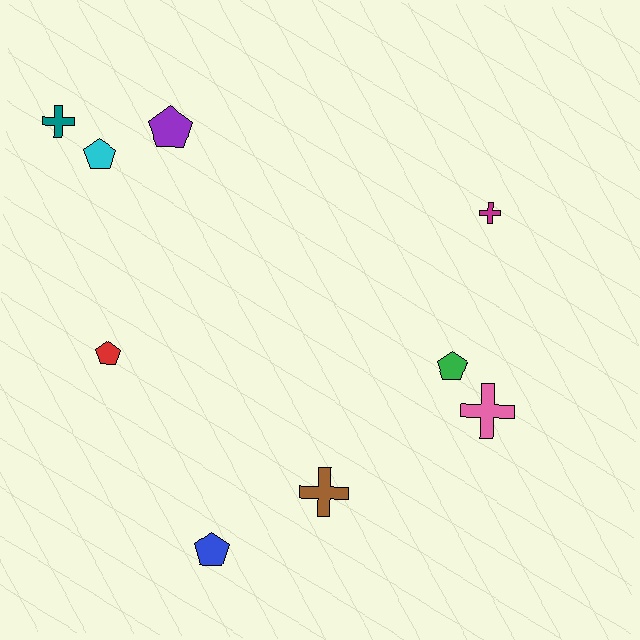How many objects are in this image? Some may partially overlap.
There are 9 objects.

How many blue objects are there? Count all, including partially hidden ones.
There is 1 blue object.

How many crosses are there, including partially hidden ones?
There are 4 crosses.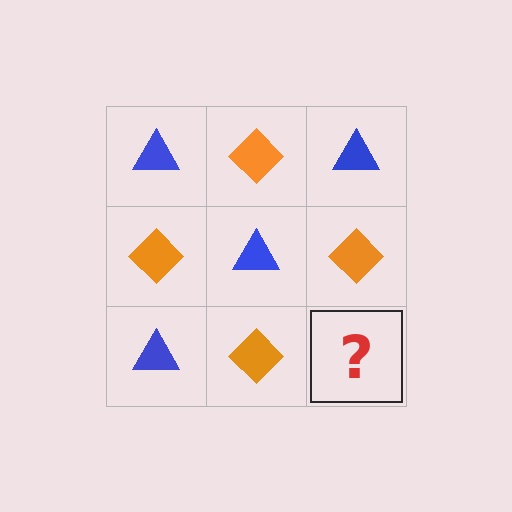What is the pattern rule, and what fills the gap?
The rule is that it alternates blue triangle and orange diamond in a checkerboard pattern. The gap should be filled with a blue triangle.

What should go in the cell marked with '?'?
The missing cell should contain a blue triangle.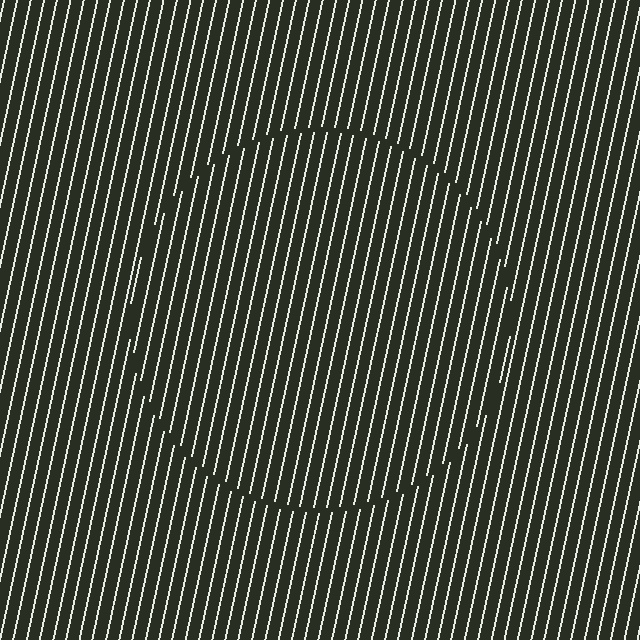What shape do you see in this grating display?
An illusory circle. The interior of the shape contains the same grating, shifted by half a period — the contour is defined by the phase discontinuity where line-ends from the inner and outer gratings abut.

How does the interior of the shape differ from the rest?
The interior of the shape contains the same grating, shifted by half a period — the contour is defined by the phase discontinuity where line-ends from the inner and outer gratings abut.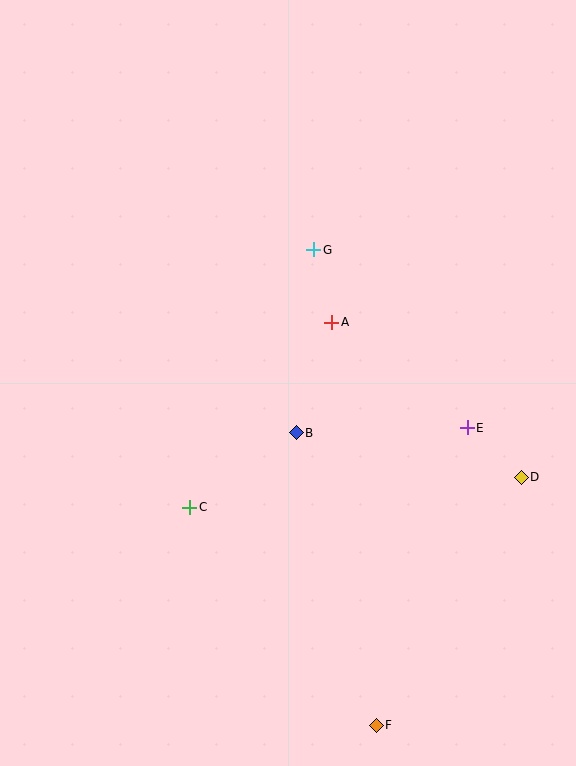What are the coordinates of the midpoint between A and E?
The midpoint between A and E is at (400, 375).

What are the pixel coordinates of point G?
Point G is at (314, 250).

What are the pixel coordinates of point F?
Point F is at (376, 725).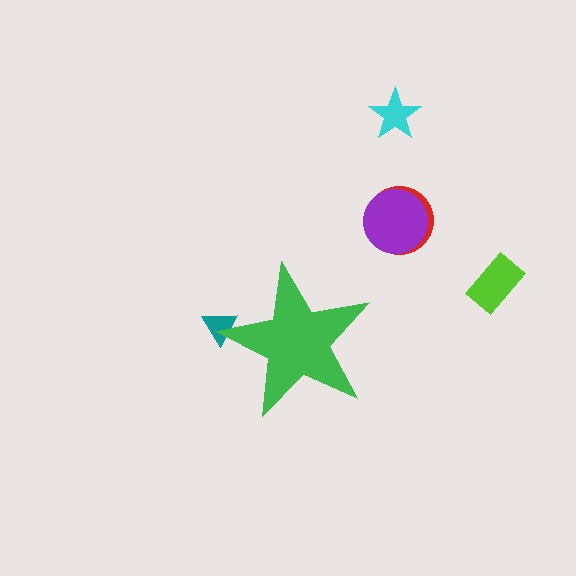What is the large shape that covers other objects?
A green star.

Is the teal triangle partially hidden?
Yes, the teal triangle is partially hidden behind the green star.